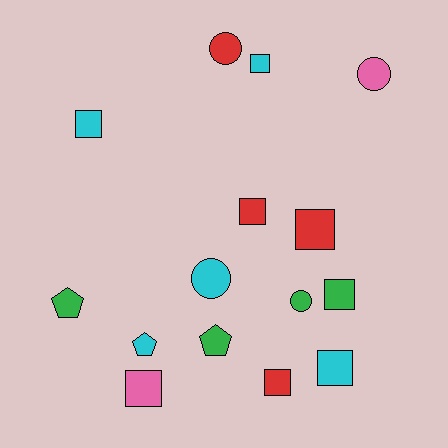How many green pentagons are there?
There are 2 green pentagons.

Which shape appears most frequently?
Square, with 8 objects.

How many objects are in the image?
There are 15 objects.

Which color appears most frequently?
Cyan, with 5 objects.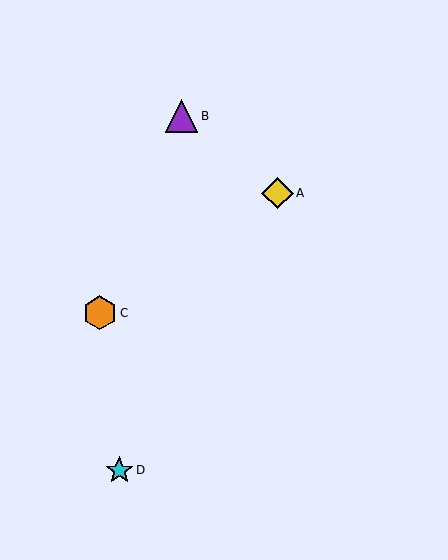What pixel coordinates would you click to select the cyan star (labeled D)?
Click at (119, 470) to select the cyan star D.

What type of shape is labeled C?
Shape C is an orange hexagon.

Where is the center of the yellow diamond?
The center of the yellow diamond is at (277, 193).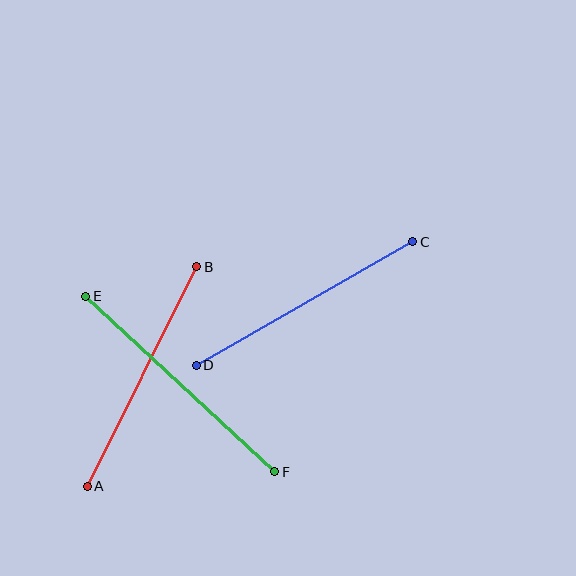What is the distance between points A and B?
The distance is approximately 245 pixels.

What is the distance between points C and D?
The distance is approximately 249 pixels.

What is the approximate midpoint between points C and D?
The midpoint is at approximately (304, 304) pixels.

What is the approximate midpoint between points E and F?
The midpoint is at approximately (180, 384) pixels.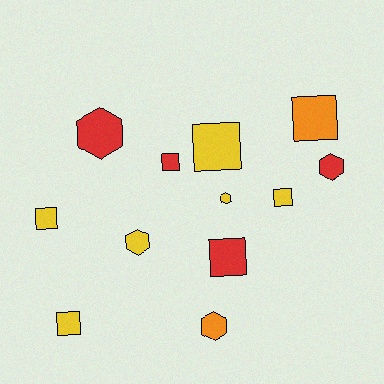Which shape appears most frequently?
Square, with 7 objects.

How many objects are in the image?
There are 12 objects.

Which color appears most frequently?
Yellow, with 6 objects.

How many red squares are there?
There are 2 red squares.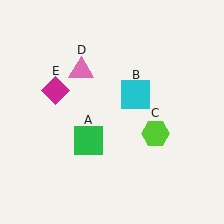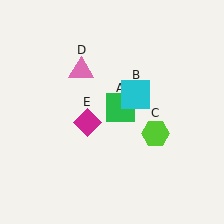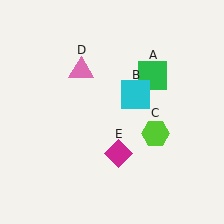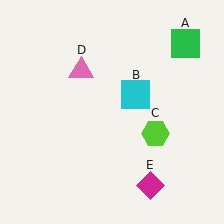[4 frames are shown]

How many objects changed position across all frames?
2 objects changed position: green square (object A), magenta diamond (object E).